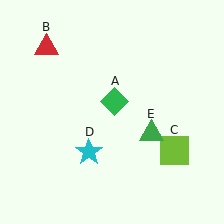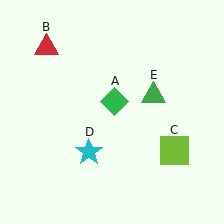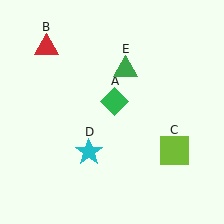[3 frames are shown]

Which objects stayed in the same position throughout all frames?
Green diamond (object A) and red triangle (object B) and lime square (object C) and cyan star (object D) remained stationary.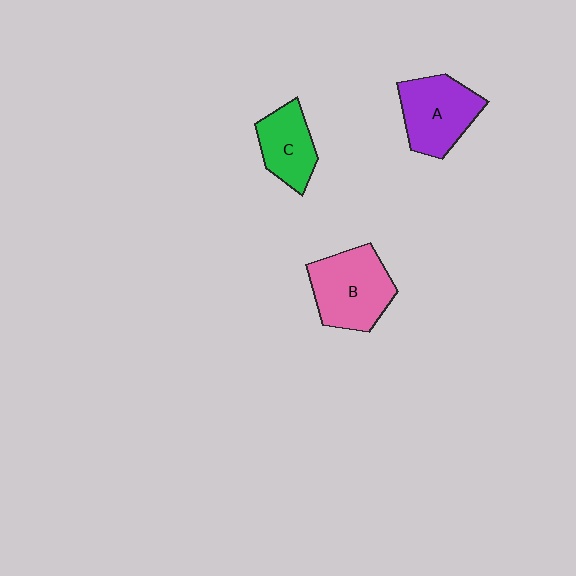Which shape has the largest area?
Shape B (pink).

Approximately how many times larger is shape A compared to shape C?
Approximately 1.3 times.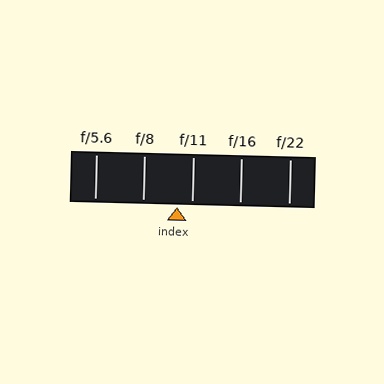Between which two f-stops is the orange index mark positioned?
The index mark is between f/8 and f/11.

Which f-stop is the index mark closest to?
The index mark is closest to f/11.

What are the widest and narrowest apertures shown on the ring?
The widest aperture shown is f/5.6 and the narrowest is f/22.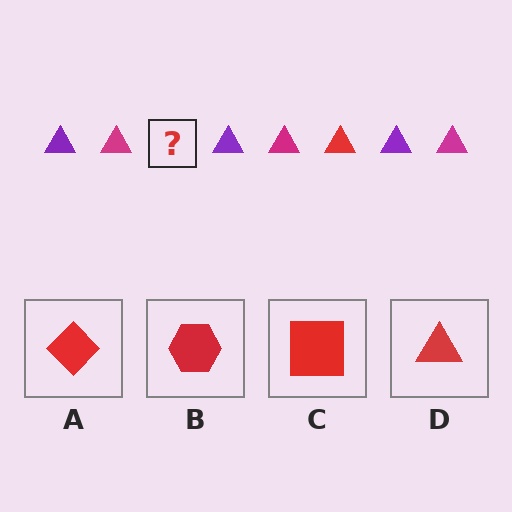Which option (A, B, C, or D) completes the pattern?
D.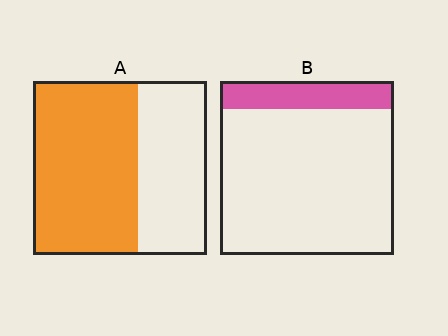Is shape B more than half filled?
No.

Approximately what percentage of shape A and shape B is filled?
A is approximately 60% and B is approximately 15%.